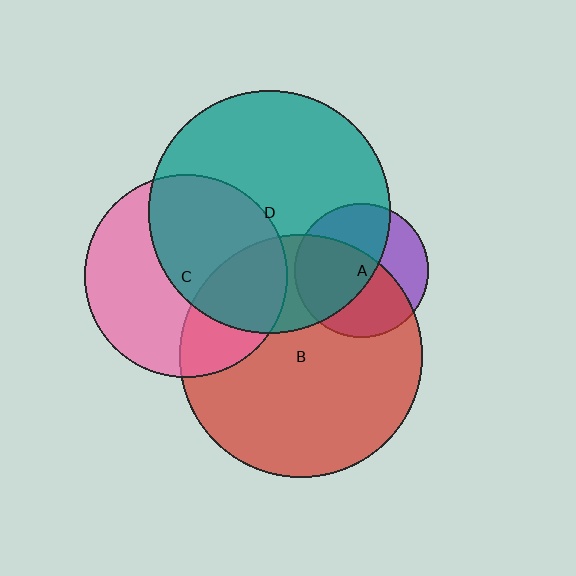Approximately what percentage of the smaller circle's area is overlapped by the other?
Approximately 60%.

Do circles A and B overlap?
Yes.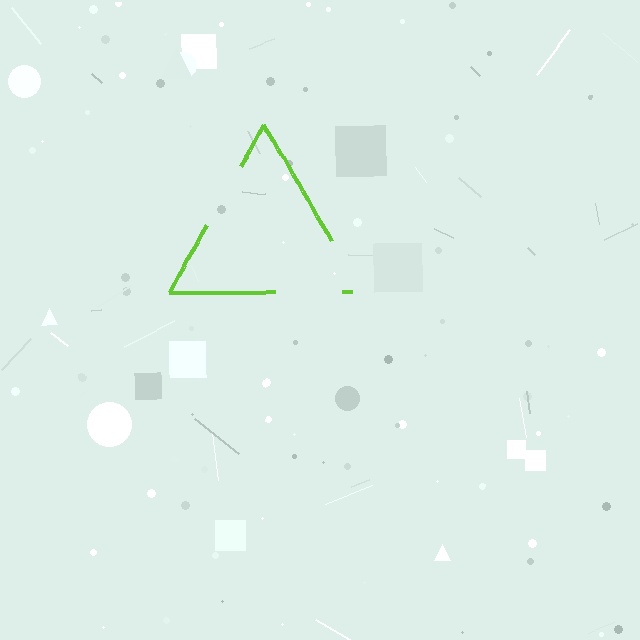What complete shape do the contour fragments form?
The contour fragments form a triangle.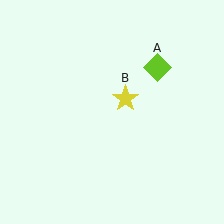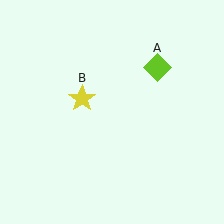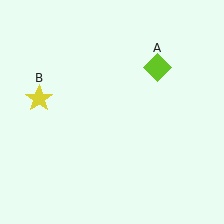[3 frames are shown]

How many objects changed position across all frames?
1 object changed position: yellow star (object B).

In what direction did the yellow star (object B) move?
The yellow star (object B) moved left.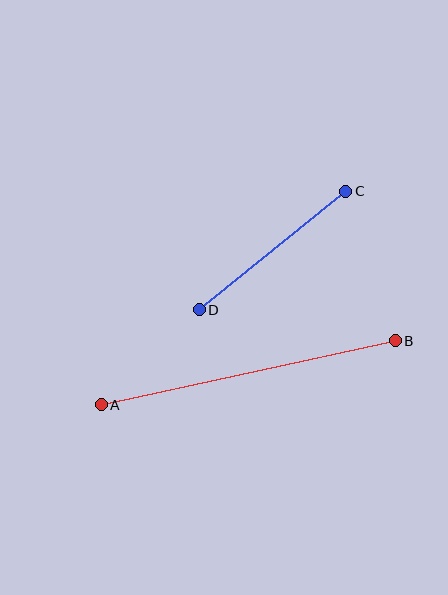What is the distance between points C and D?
The distance is approximately 188 pixels.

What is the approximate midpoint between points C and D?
The midpoint is at approximately (272, 250) pixels.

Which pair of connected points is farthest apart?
Points A and B are farthest apart.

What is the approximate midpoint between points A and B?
The midpoint is at approximately (248, 373) pixels.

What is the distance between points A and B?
The distance is approximately 301 pixels.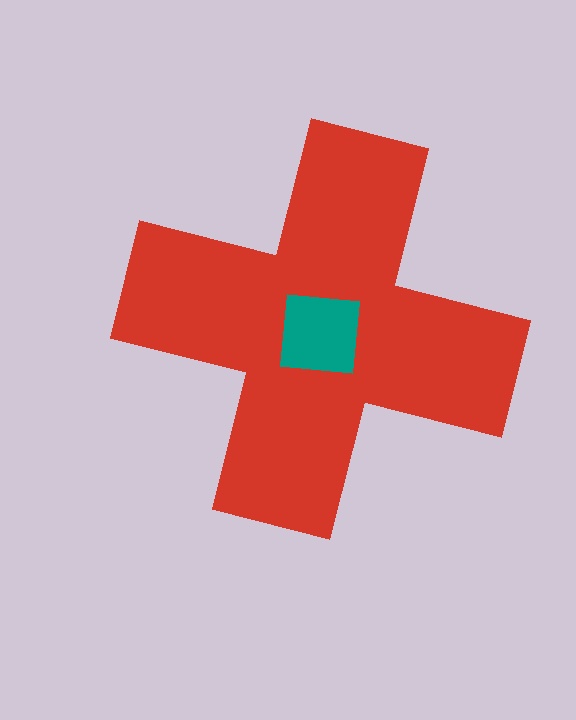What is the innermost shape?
The teal square.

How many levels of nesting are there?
2.